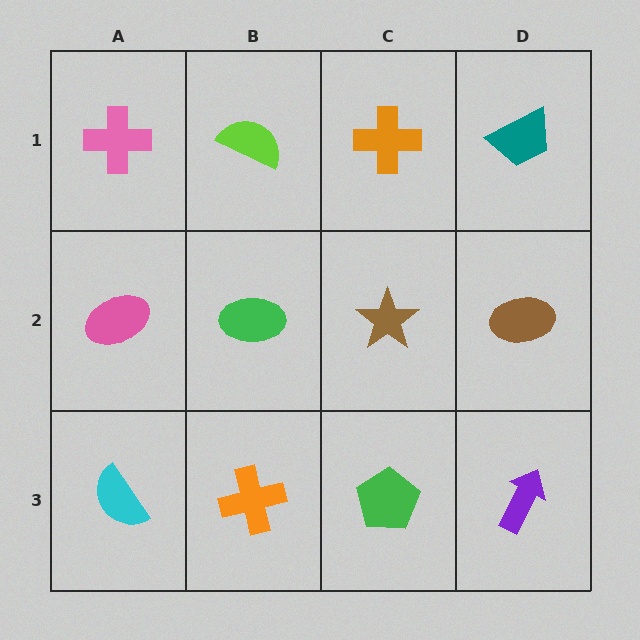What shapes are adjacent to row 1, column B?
A green ellipse (row 2, column B), a pink cross (row 1, column A), an orange cross (row 1, column C).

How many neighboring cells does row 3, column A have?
2.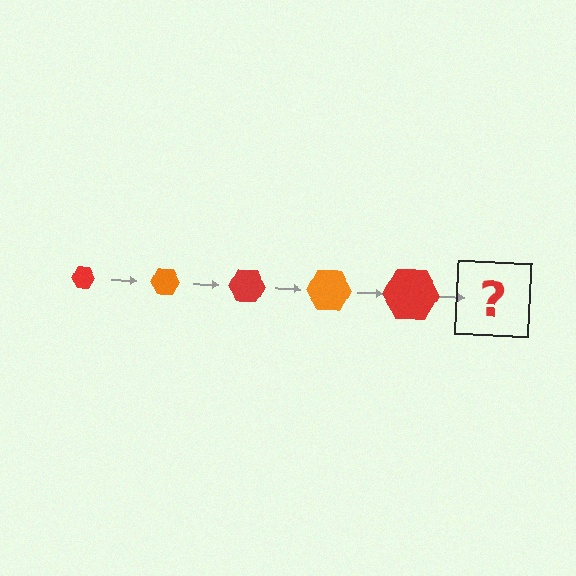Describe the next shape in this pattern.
It should be an orange hexagon, larger than the previous one.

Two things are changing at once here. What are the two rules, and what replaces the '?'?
The two rules are that the hexagon grows larger each step and the color cycles through red and orange. The '?' should be an orange hexagon, larger than the previous one.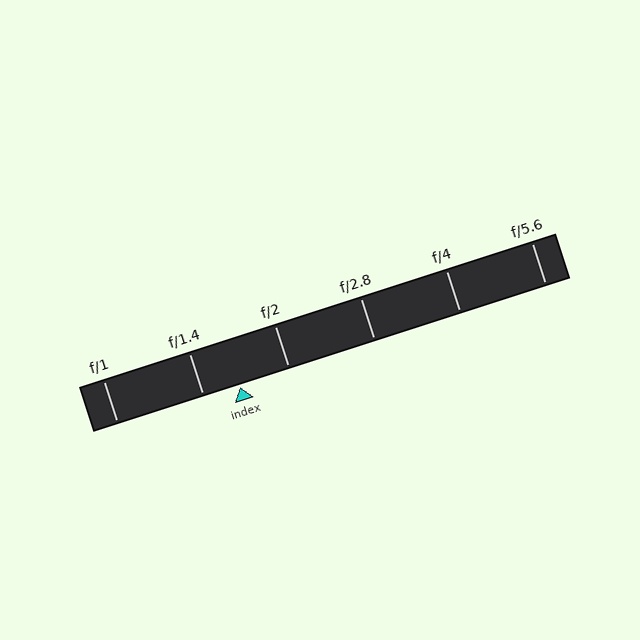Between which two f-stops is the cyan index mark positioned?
The index mark is between f/1.4 and f/2.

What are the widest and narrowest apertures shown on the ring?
The widest aperture shown is f/1 and the narrowest is f/5.6.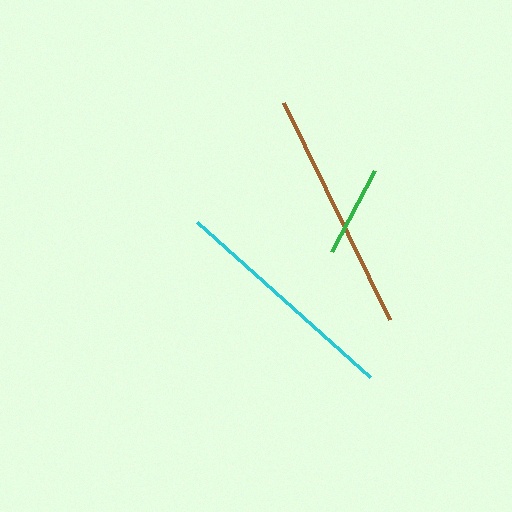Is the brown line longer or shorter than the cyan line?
The brown line is longer than the cyan line.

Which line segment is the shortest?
The green line is the shortest at approximately 91 pixels.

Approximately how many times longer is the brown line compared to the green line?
The brown line is approximately 2.6 times the length of the green line.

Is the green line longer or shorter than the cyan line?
The cyan line is longer than the green line.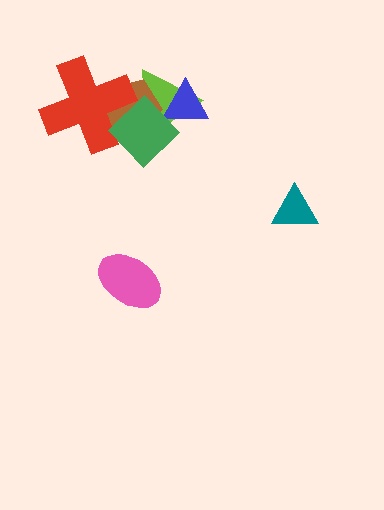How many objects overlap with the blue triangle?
1 object overlaps with the blue triangle.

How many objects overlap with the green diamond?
3 objects overlap with the green diamond.